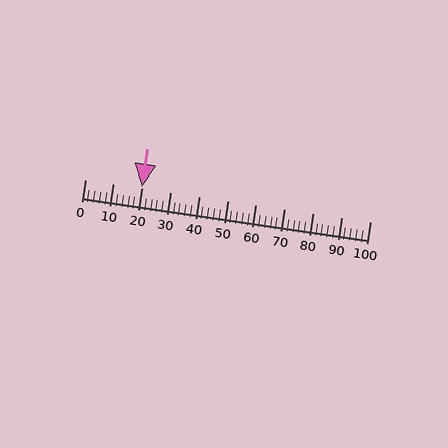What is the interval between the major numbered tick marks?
The major tick marks are spaced 10 units apart.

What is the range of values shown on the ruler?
The ruler shows values from 0 to 100.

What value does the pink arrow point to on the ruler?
The pink arrow points to approximately 20.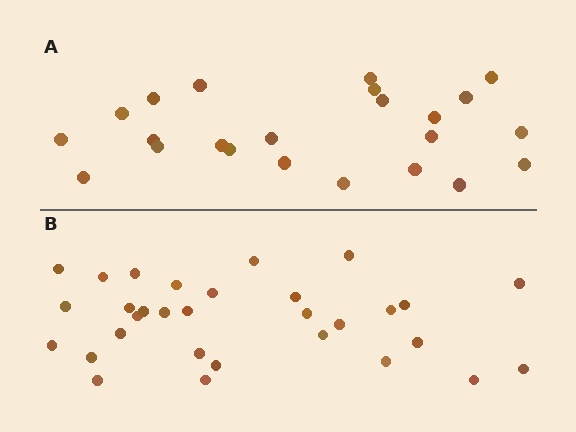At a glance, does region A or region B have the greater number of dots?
Region B (the bottom region) has more dots.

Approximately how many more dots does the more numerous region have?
Region B has roughly 8 or so more dots than region A.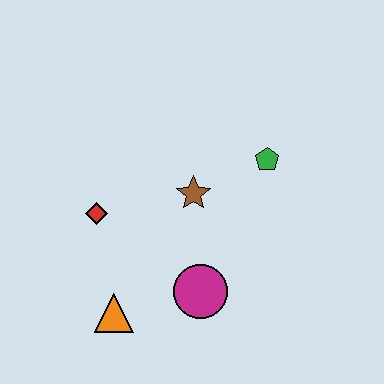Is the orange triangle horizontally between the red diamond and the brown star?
Yes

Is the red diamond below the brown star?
Yes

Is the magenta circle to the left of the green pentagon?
Yes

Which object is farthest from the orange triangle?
The green pentagon is farthest from the orange triangle.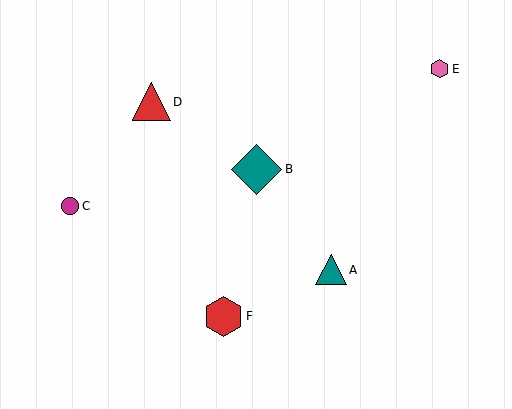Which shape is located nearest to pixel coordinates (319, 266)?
The teal triangle (labeled A) at (331, 270) is nearest to that location.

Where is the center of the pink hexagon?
The center of the pink hexagon is at (440, 69).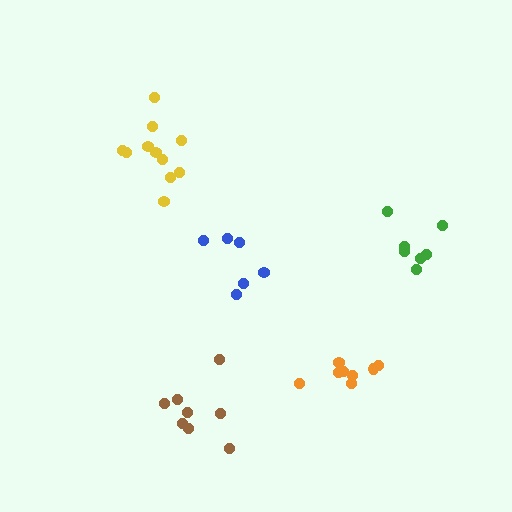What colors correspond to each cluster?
The clusters are colored: yellow, brown, green, orange, blue.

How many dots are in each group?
Group 1: 11 dots, Group 2: 8 dots, Group 3: 7 dots, Group 4: 8 dots, Group 5: 6 dots (40 total).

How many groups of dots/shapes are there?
There are 5 groups.